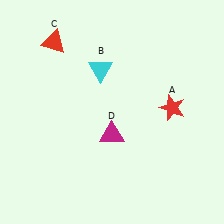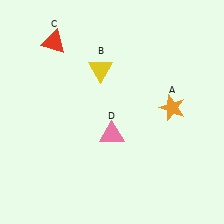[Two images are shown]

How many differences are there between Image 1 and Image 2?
There are 3 differences between the two images.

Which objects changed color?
A changed from red to orange. B changed from cyan to yellow. D changed from magenta to pink.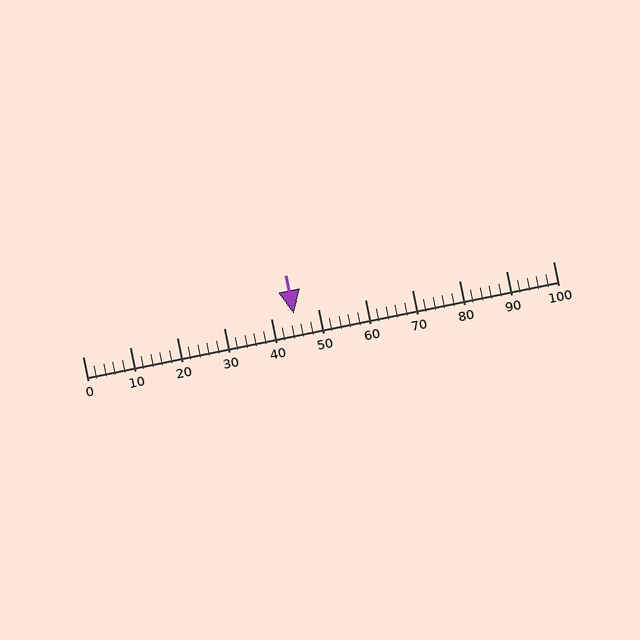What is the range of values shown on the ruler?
The ruler shows values from 0 to 100.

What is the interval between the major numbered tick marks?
The major tick marks are spaced 10 units apart.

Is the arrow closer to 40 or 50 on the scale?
The arrow is closer to 40.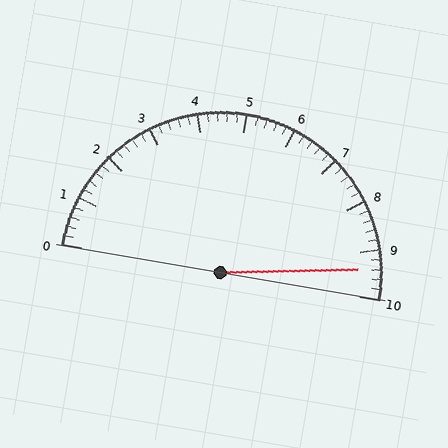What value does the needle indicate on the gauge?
The needle indicates approximately 9.4.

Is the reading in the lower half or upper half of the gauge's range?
The reading is in the upper half of the range (0 to 10).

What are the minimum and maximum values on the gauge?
The gauge ranges from 0 to 10.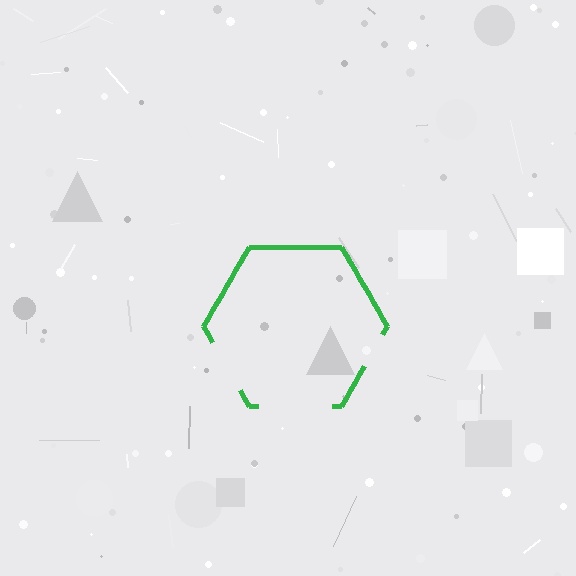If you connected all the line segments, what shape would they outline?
They would outline a hexagon.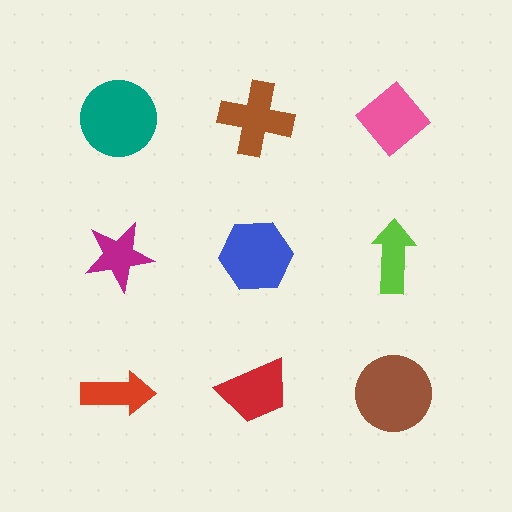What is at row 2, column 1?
A magenta star.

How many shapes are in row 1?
3 shapes.